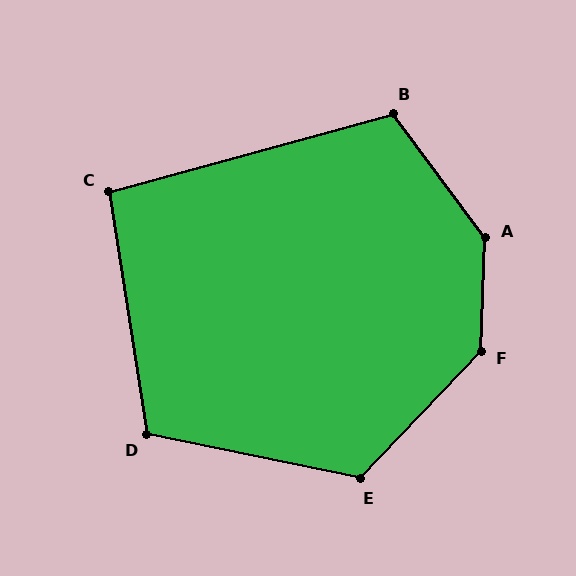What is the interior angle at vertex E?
Approximately 122 degrees (obtuse).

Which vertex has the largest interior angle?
A, at approximately 141 degrees.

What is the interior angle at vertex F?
Approximately 138 degrees (obtuse).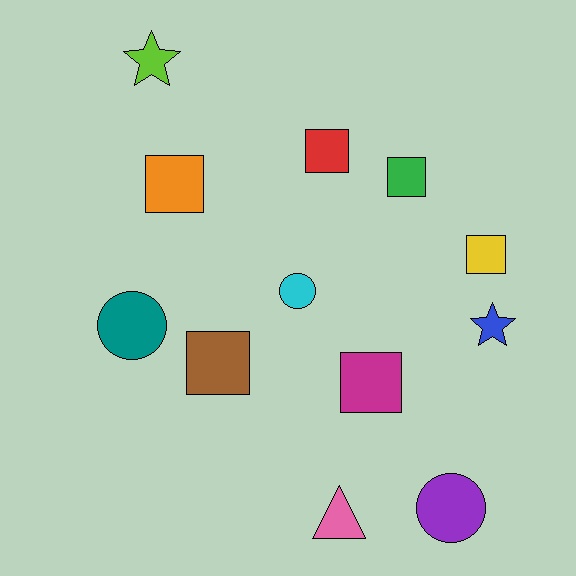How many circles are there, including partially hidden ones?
There are 3 circles.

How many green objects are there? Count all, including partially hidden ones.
There is 1 green object.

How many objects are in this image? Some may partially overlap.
There are 12 objects.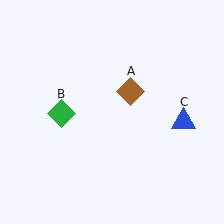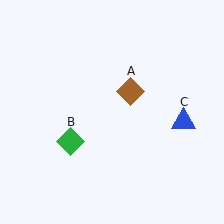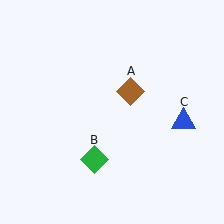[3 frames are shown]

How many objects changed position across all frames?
1 object changed position: green diamond (object B).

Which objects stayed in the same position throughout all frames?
Brown diamond (object A) and blue triangle (object C) remained stationary.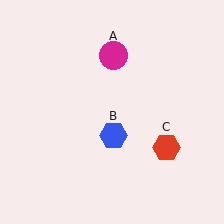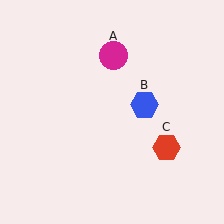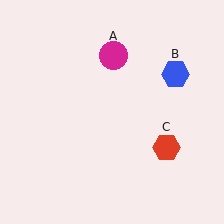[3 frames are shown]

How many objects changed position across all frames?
1 object changed position: blue hexagon (object B).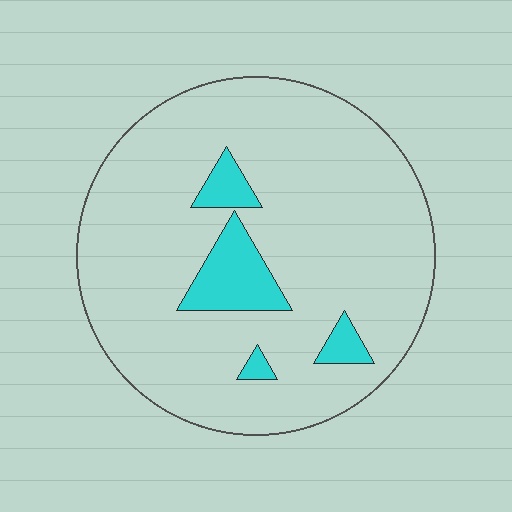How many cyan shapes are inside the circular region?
4.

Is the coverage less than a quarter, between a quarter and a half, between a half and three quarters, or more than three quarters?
Less than a quarter.